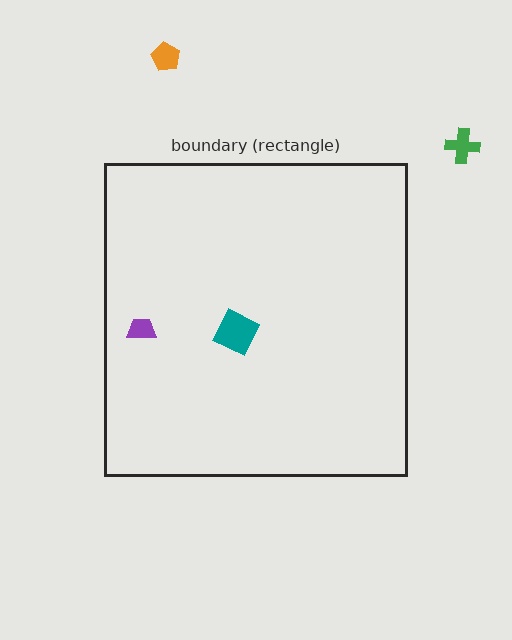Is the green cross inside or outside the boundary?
Outside.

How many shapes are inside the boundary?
2 inside, 2 outside.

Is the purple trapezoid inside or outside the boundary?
Inside.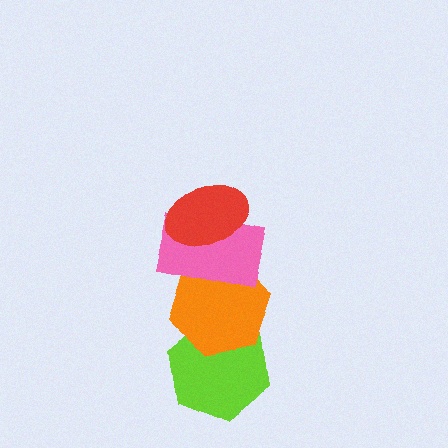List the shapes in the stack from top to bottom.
From top to bottom: the red ellipse, the pink rectangle, the orange hexagon, the lime hexagon.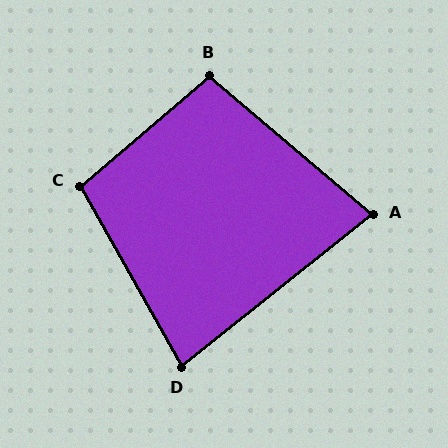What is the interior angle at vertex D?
Approximately 81 degrees (acute).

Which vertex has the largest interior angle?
C, at approximately 101 degrees.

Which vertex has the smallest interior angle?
A, at approximately 79 degrees.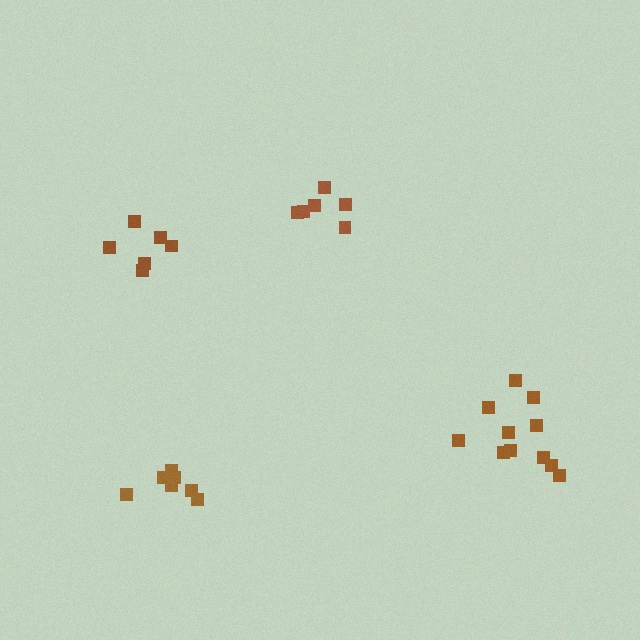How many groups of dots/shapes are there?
There are 4 groups.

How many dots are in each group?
Group 1: 7 dots, Group 2: 6 dots, Group 3: 11 dots, Group 4: 6 dots (30 total).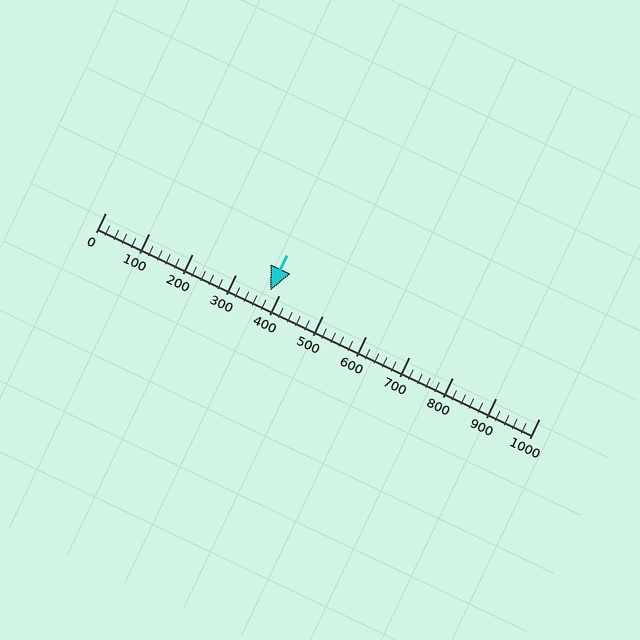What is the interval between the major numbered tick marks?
The major tick marks are spaced 100 units apart.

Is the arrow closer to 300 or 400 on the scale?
The arrow is closer to 400.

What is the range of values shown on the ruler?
The ruler shows values from 0 to 1000.